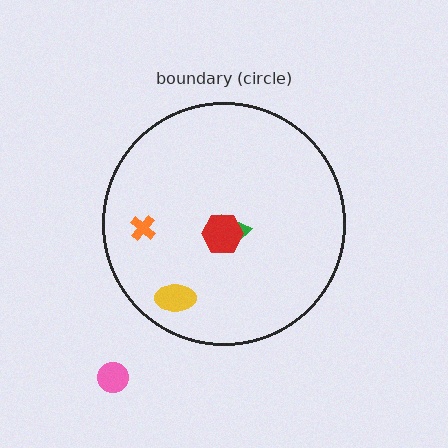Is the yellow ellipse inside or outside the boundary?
Inside.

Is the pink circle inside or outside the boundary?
Outside.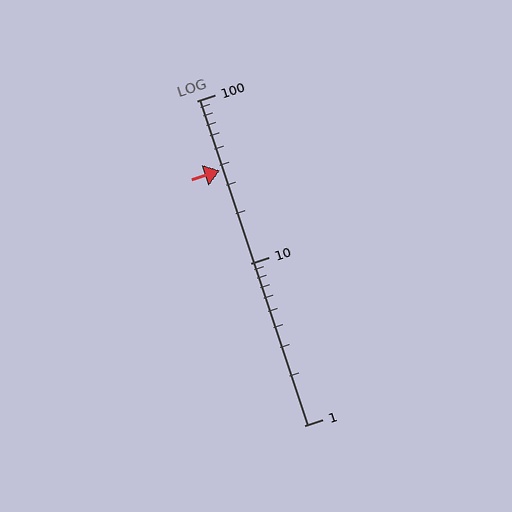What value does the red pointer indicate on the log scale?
The pointer indicates approximately 37.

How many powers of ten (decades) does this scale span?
The scale spans 2 decades, from 1 to 100.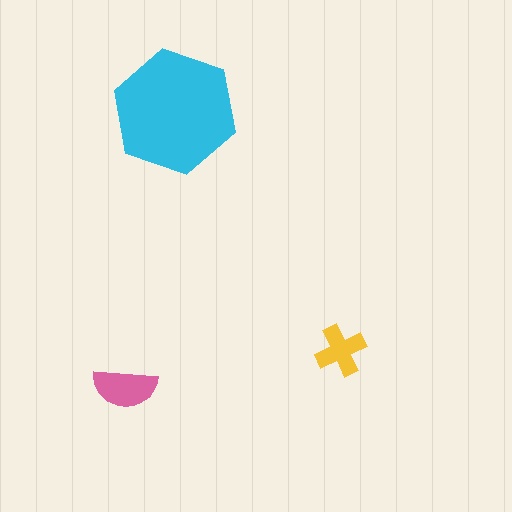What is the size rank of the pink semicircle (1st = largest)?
2nd.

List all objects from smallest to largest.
The yellow cross, the pink semicircle, the cyan hexagon.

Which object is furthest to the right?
The yellow cross is rightmost.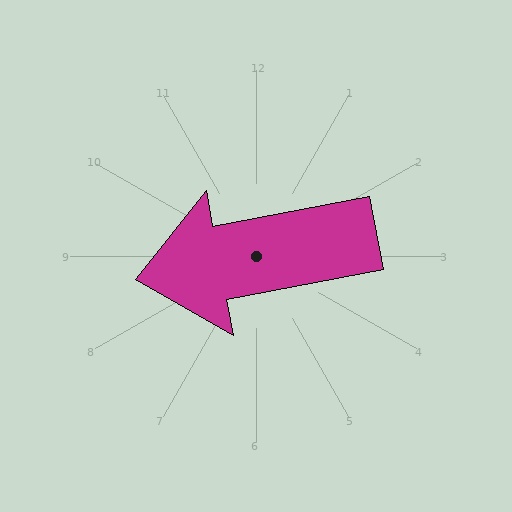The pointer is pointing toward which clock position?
Roughly 9 o'clock.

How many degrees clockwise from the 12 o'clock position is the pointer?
Approximately 259 degrees.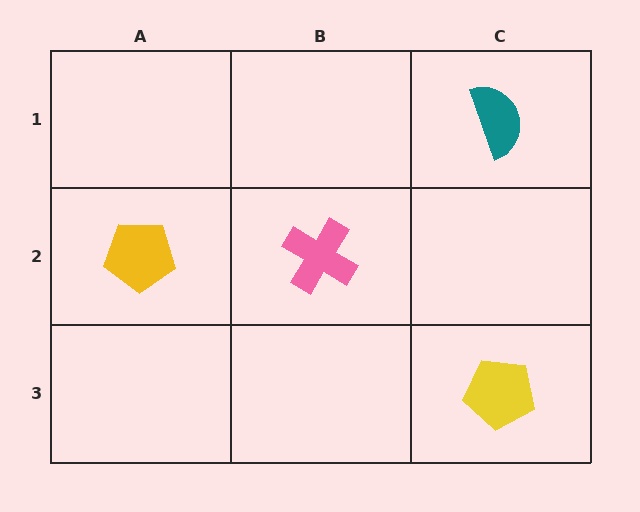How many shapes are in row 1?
1 shape.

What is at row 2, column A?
A yellow pentagon.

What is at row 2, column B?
A pink cross.